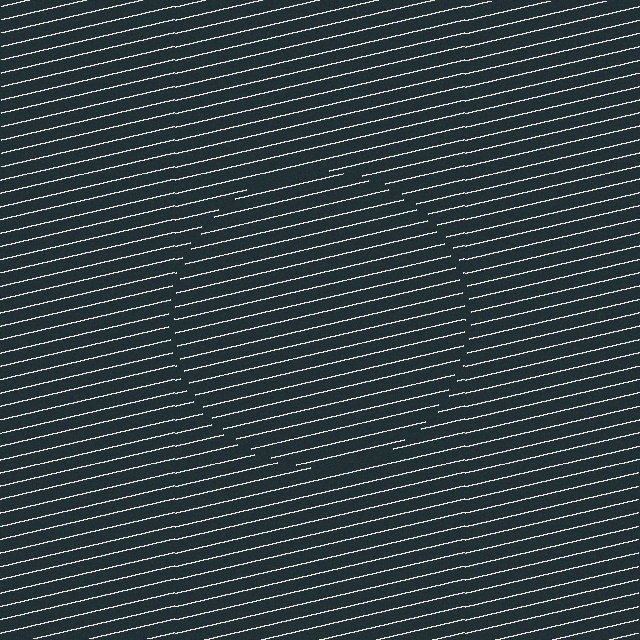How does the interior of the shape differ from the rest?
The interior of the shape contains the same grating, shifted by half a period — the contour is defined by the phase discontinuity where line-ends from the inner and outer gratings abut.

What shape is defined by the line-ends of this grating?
An illusory circle. The interior of the shape contains the same grating, shifted by half a period — the contour is defined by the phase discontinuity where line-ends from the inner and outer gratings abut.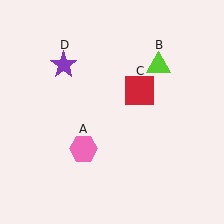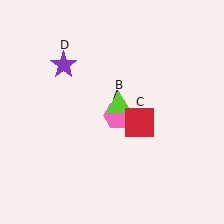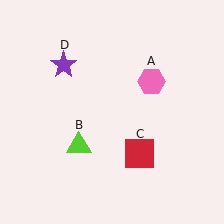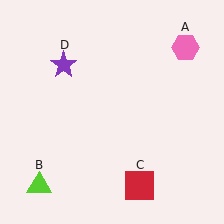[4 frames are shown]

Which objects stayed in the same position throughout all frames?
Purple star (object D) remained stationary.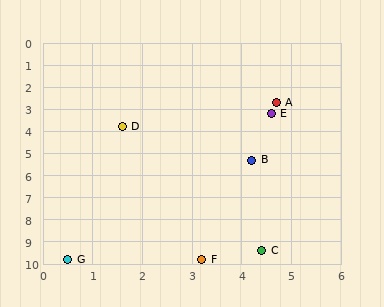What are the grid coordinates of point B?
Point B is at approximately (4.2, 5.3).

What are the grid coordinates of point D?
Point D is at approximately (1.6, 3.8).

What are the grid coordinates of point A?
Point A is at approximately (4.7, 2.7).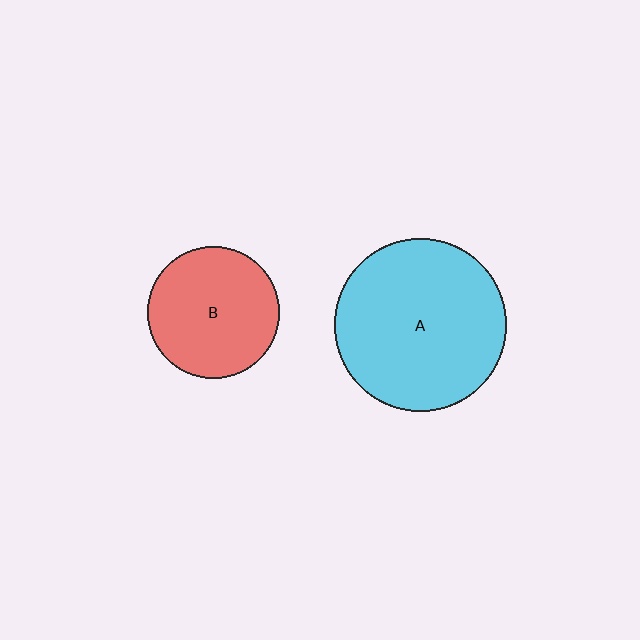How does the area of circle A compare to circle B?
Approximately 1.7 times.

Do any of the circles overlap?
No, none of the circles overlap.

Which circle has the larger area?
Circle A (cyan).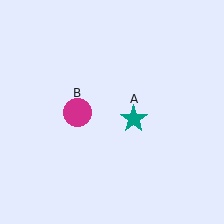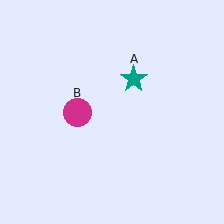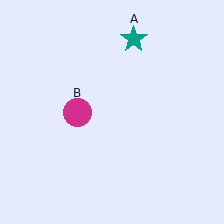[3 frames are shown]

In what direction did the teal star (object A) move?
The teal star (object A) moved up.